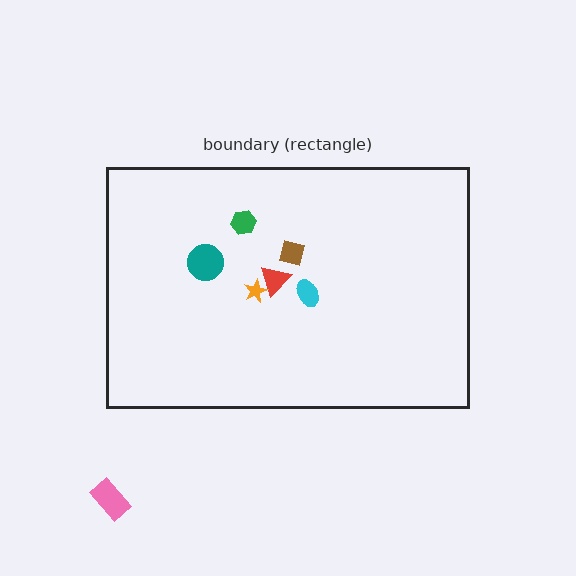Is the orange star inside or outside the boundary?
Inside.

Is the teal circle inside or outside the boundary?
Inside.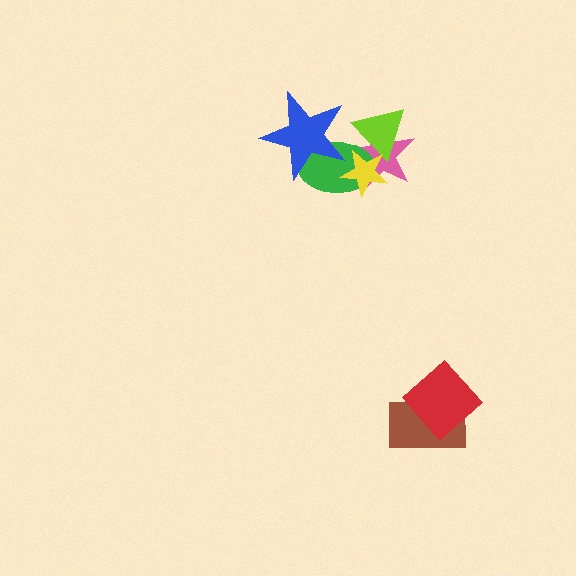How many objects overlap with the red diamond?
1 object overlaps with the red diamond.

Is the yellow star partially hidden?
No, no other shape covers it.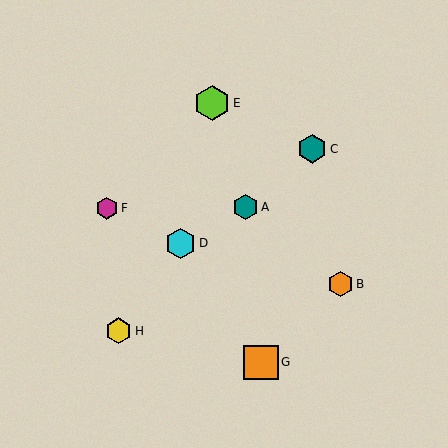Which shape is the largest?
The lime hexagon (labeled E) is the largest.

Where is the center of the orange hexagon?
The center of the orange hexagon is at (340, 284).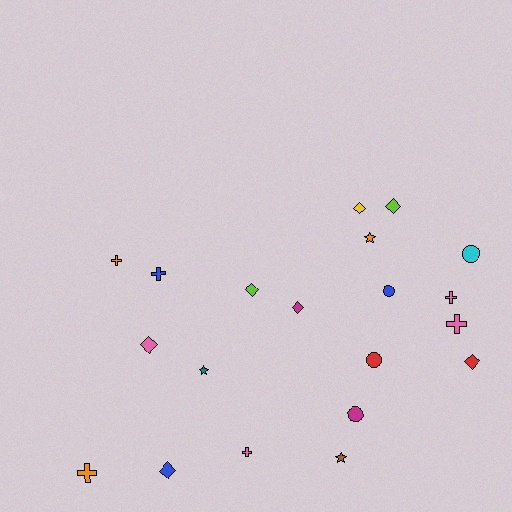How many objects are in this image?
There are 20 objects.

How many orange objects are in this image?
There are 3 orange objects.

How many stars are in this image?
There are 3 stars.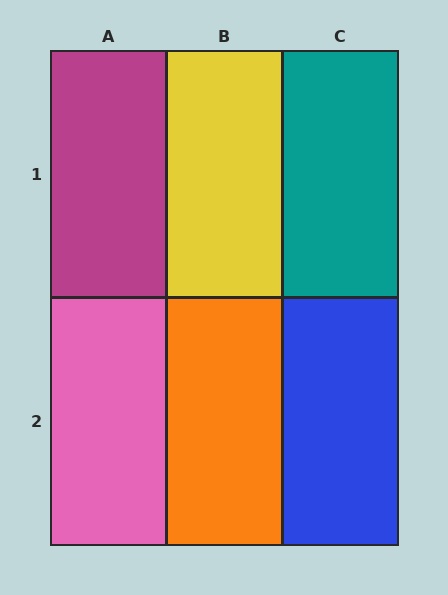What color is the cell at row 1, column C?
Teal.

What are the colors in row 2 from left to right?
Pink, orange, blue.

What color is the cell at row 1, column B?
Yellow.